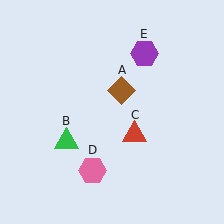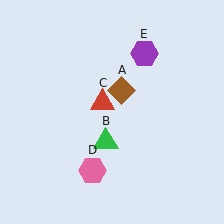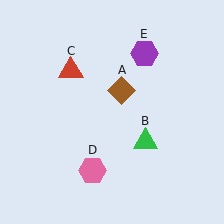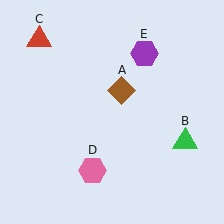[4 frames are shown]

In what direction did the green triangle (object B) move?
The green triangle (object B) moved right.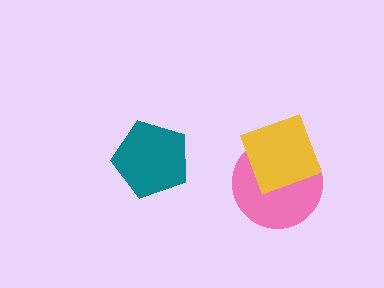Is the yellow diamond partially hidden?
No, no other shape covers it.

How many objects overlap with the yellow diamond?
1 object overlaps with the yellow diamond.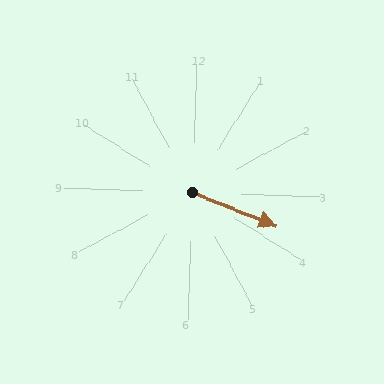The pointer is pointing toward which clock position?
Roughly 4 o'clock.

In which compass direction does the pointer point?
East.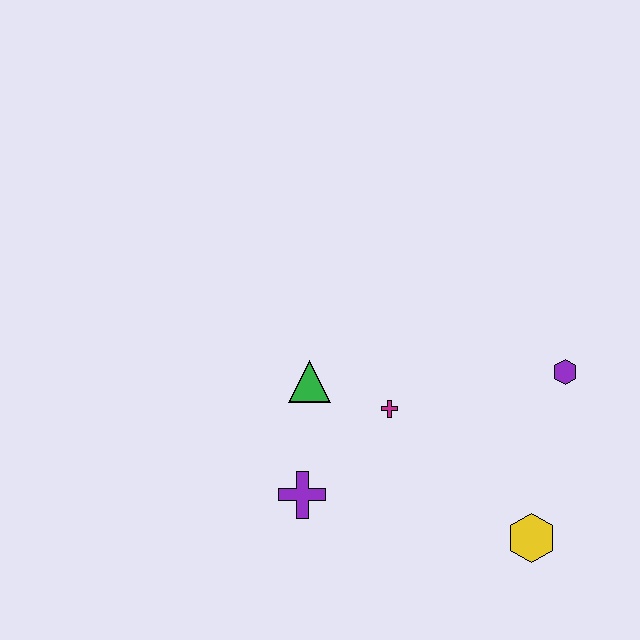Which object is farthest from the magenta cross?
The yellow hexagon is farthest from the magenta cross.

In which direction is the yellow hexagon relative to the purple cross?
The yellow hexagon is to the right of the purple cross.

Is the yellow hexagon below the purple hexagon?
Yes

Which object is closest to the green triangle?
The magenta cross is closest to the green triangle.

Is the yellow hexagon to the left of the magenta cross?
No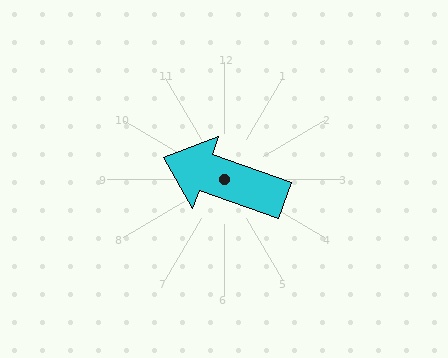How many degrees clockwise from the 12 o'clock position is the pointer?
Approximately 290 degrees.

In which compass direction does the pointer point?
West.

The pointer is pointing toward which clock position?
Roughly 10 o'clock.